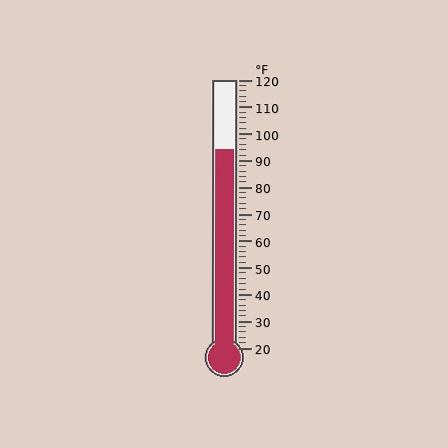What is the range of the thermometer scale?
The thermometer scale ranges from 20°F to 120°F.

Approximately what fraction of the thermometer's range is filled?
The thermometer is filled to approximately 75% of its range.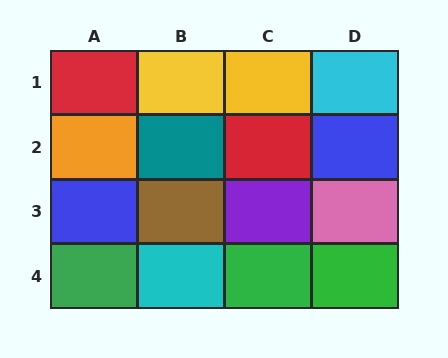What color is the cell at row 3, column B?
Brown.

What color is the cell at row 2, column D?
Blue.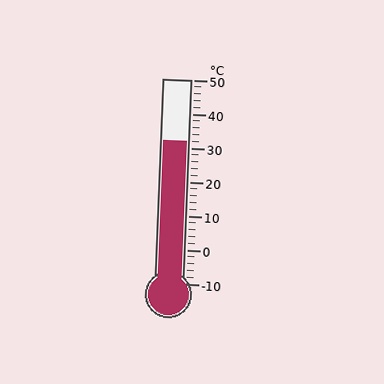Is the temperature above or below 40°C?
The temperature is below 40°C.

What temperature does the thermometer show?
The thermometer shows approximately 32°C.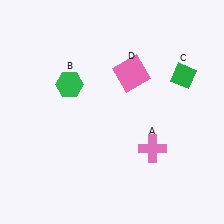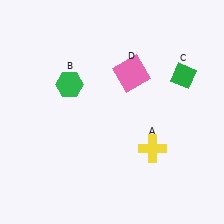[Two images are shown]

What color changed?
The cross (A) changed from pink in Image 1 to yellow in Image 2.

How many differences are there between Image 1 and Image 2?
There is 1 difference between the two images.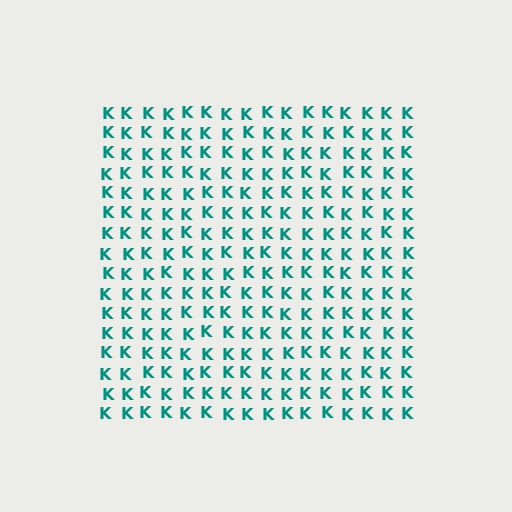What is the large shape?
The large shape is a square.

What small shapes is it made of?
It is made of small letter K's.